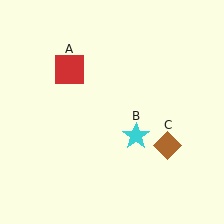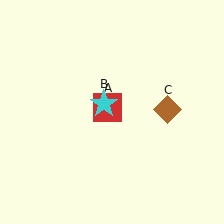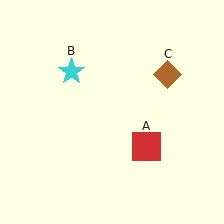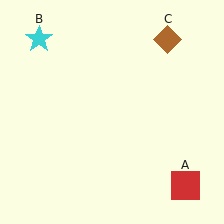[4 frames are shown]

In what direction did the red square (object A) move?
The red square (object A) moved down and to the right.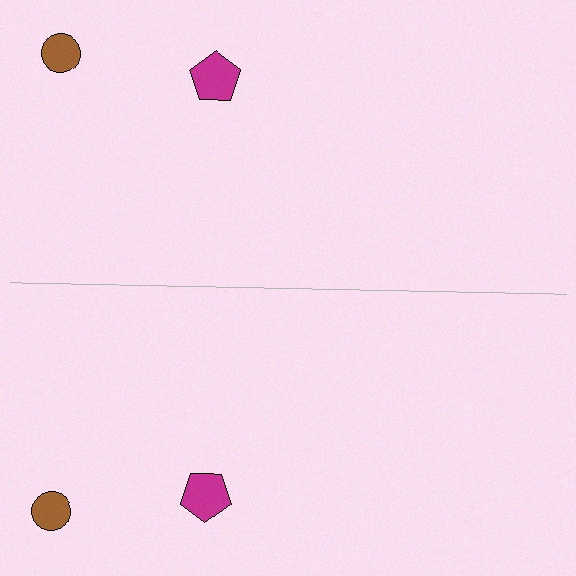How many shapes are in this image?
There are 4 shapes in this image.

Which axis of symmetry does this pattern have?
The pattern has a horizontal axis of symmetry running through the center of the image.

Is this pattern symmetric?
Yes, this pattern has bilateral (reflection) symmetry.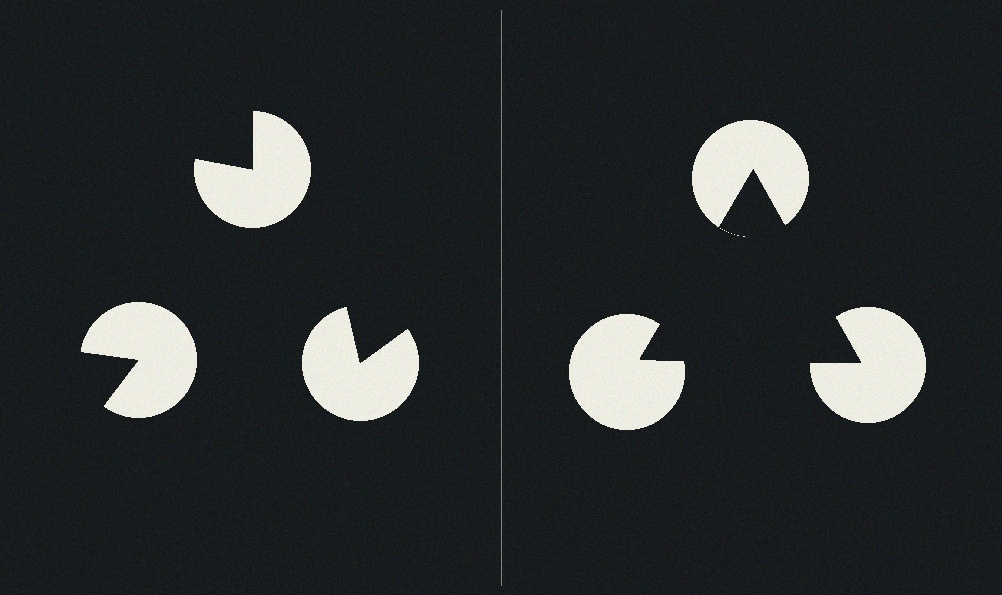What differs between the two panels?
The pac-man discs are positioned identically on both sides; only the wedge orientations differ. On the right they align to a triangle; on the left they are misaligned.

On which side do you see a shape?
An illusory triangle appears on the right side. On the left side the wedge cuts are rotated, so no coherent shape forms.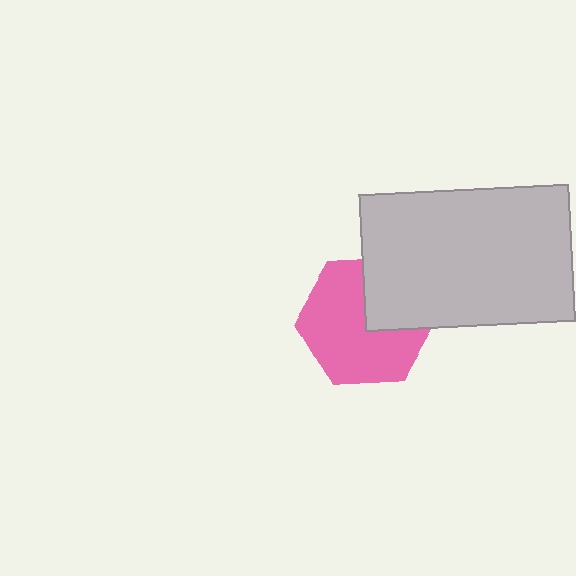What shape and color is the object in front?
The object in front is a light gray rectangle.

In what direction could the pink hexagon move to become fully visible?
The pink hexagon could move toward the lower-left. That would shift it out from behind the light gray rectangle entirely.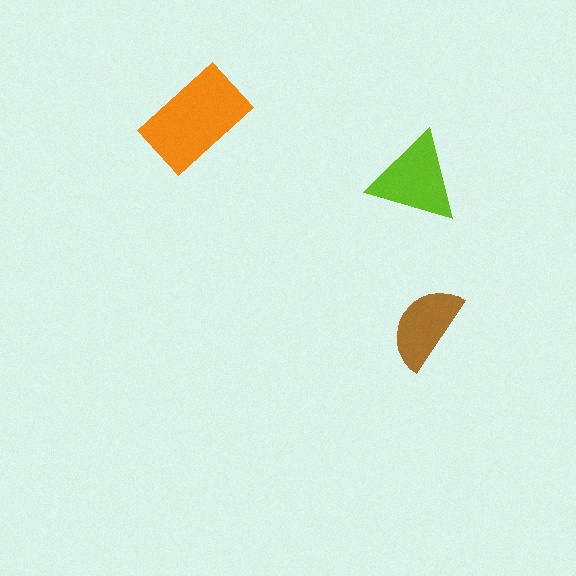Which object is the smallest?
The brown semicircle.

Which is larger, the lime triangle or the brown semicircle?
The lime triangle.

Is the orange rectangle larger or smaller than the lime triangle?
Larger.